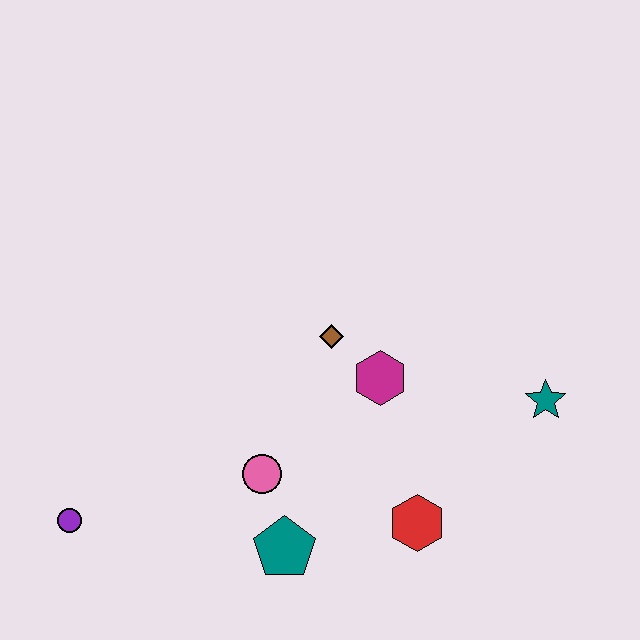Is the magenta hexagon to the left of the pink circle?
No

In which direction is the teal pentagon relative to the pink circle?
The teal pentagon is below the pink circle.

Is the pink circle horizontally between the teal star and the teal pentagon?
No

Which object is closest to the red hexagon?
The teal pentagon is closest to the red hexagon.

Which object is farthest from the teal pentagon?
The teal star is farthest from the teal pentagon.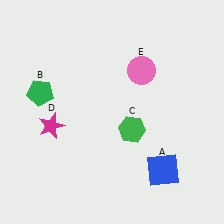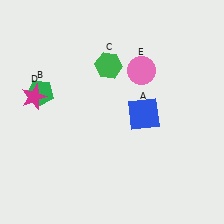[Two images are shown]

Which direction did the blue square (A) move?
The blue square (A) moved up.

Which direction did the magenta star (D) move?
The magenta star (D) moved up.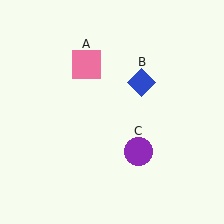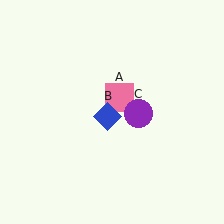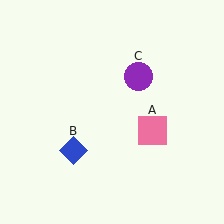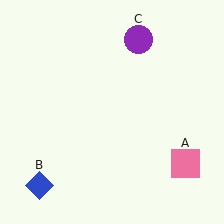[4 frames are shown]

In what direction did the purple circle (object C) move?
The purple circle (object C) moved up.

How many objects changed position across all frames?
3 objects changed position: pink square (object A), blue diamond (object B), purple circle (object C).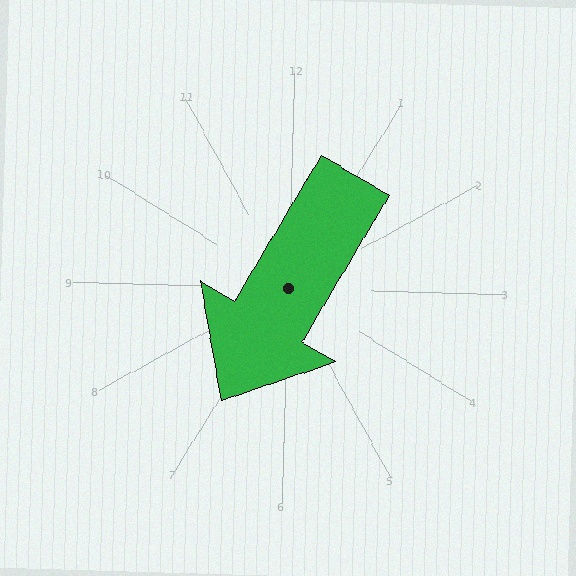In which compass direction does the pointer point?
Southwest.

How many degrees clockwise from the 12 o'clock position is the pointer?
Approximately 209 degrees.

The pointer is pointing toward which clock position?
Roughly 7 o'clock.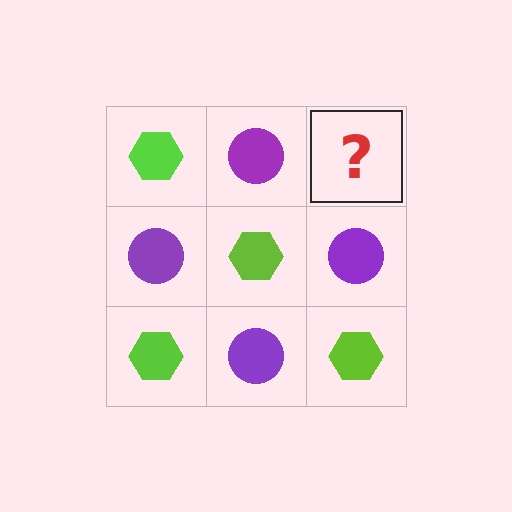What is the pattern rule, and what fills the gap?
The rule is that it alternates lime hexagon and purple circle in a checkerboard pattern. The gap should be filled with a lime hexagon.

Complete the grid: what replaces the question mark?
The question mark should be replaced with a lime hexagon.